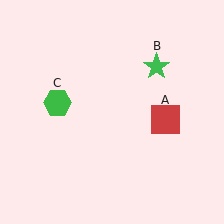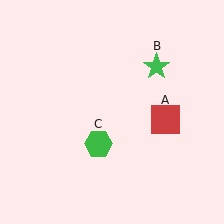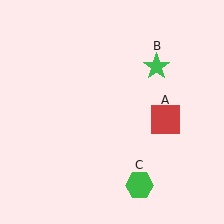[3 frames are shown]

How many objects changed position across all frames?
1 object changed position: green hexagon (object C).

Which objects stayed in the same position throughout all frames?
Red square (object A) and green star (object B) remained stationary.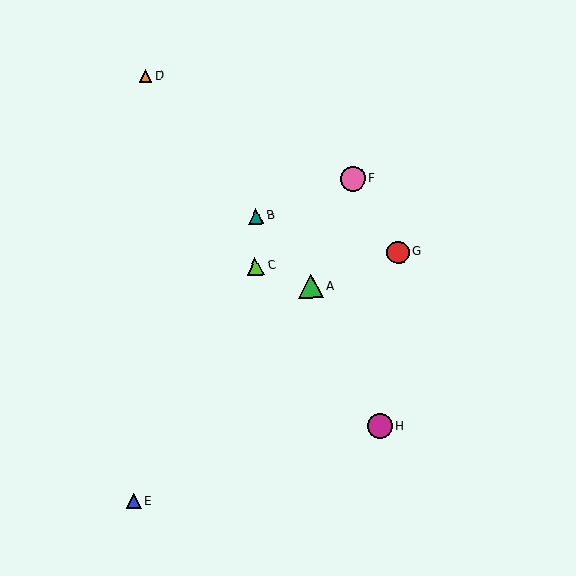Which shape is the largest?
The pink circle (labeled F) is the largest.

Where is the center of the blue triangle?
The center of the blue triangle is at (134, 501).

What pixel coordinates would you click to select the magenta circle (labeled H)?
Click at (380, 426) to select the magenta circle H.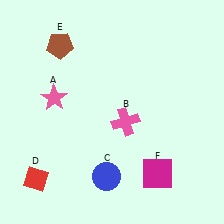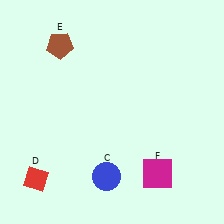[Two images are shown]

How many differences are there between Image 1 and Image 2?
There are 2 differences between the two images.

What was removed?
The pink cross (B), the pink star (A) were removed in Image 2.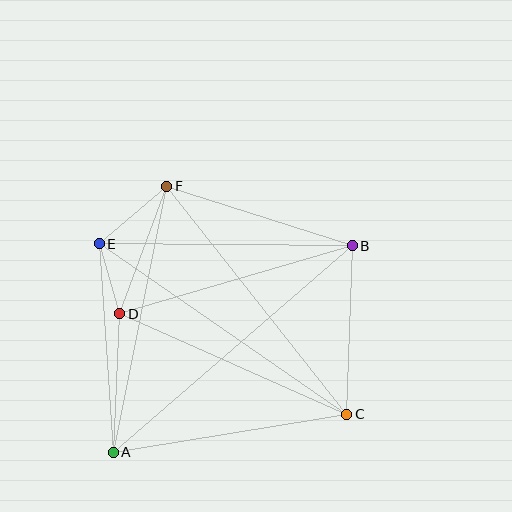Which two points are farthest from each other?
Points A and B are farthest from each other.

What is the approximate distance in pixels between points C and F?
The distance between C and F is approximately 291 pixels.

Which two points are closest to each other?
Points D and E are closest to each other.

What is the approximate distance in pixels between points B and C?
The distance between B and C is approximately 169 pixels.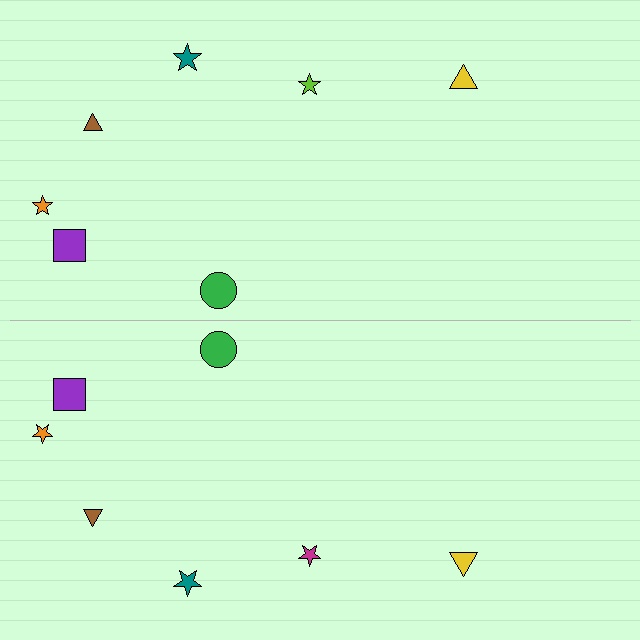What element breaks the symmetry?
The magenta star on the bottom side breaks the symmetry — its mirror counterpart is lime.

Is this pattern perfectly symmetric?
No, the pattern is not perfectly symmetric. The magenta star on the bottom side breaks the symmetry — its mirror counterpart is lime.